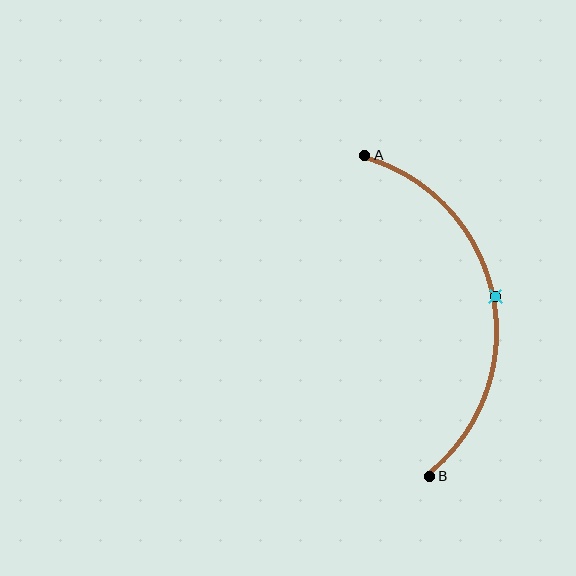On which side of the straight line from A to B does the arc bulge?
The arc bulges to the right of the straight line connecting A and B.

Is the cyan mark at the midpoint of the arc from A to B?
Yes. The cyan mark lies on the arc at equal arc-length from both A and B — it is the arc midpoint.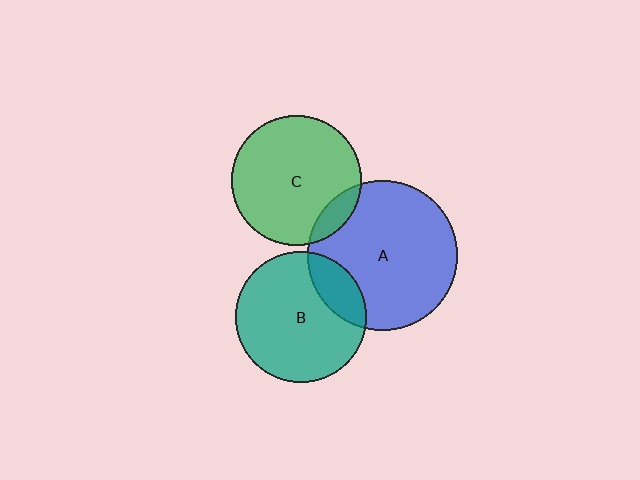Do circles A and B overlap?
Yes.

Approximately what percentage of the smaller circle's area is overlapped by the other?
Approximately 20%.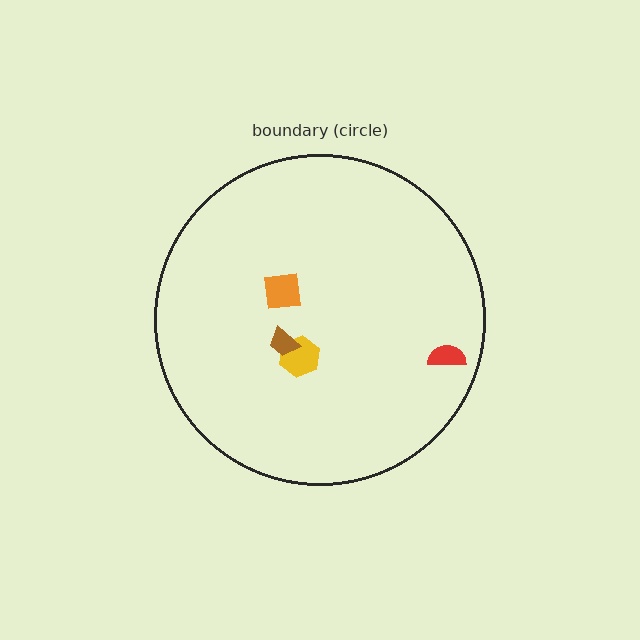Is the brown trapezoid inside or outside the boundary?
Inside.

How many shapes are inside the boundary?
4 inside, 0 outside.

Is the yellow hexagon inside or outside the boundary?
Inside.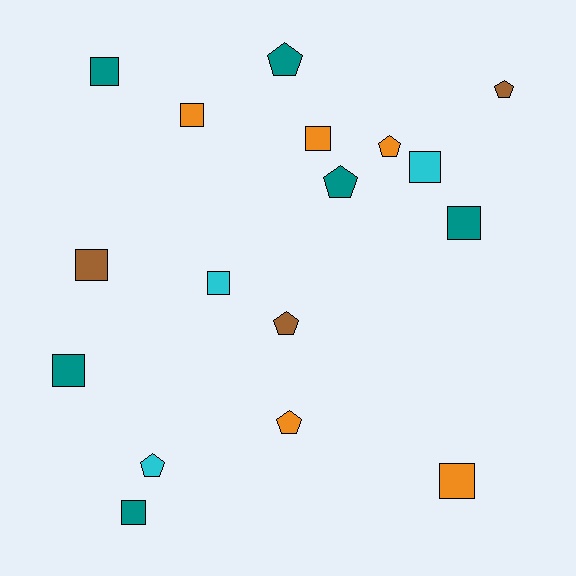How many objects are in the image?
There are 17 objects.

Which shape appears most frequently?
Square, with 10 objects.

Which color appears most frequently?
Teal, with 6 objects.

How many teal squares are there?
There are 4 teal squares.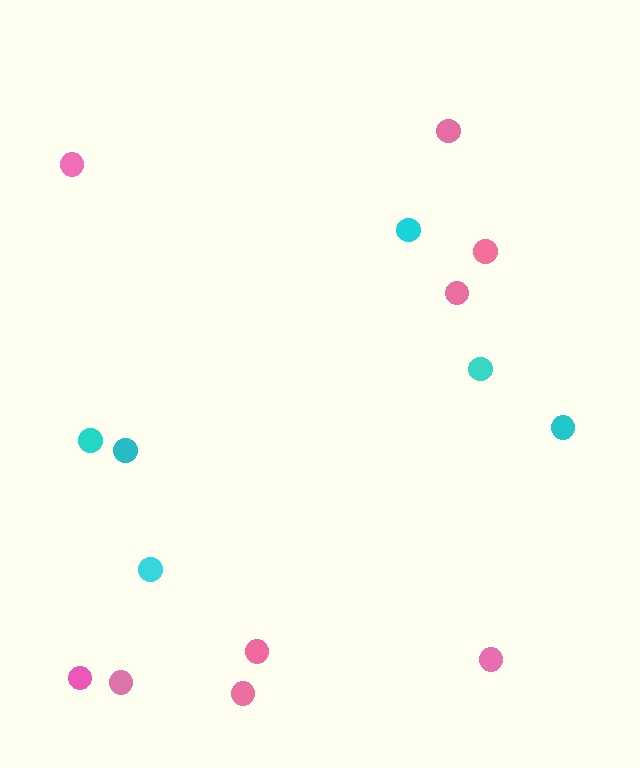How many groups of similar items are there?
There are 2 groups: one group of cyan circles (6) and one group of pink circles (9).